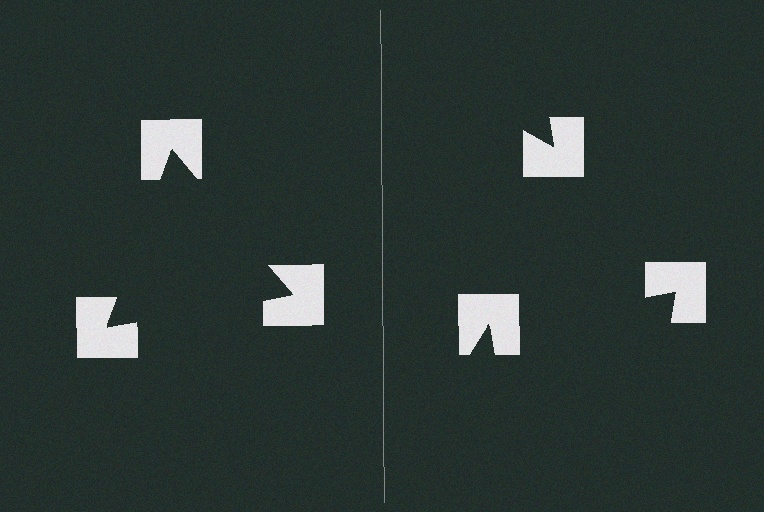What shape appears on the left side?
An illusory triangle.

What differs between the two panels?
The notched squares are positioned identically on both sides; only the wedge orientations differ. On the left they align to a triangle; on the right they are misaligned.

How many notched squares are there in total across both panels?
6 — 3 on each side.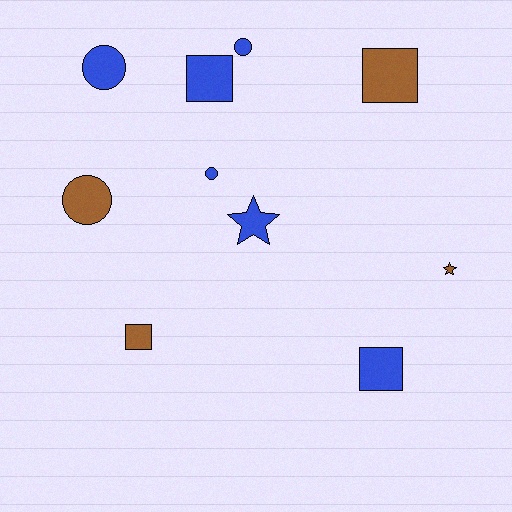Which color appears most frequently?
Blue, with 6 objects.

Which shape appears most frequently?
Square, with 4 objects.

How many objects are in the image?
There are 10 objects.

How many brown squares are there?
There are 2 brown squares.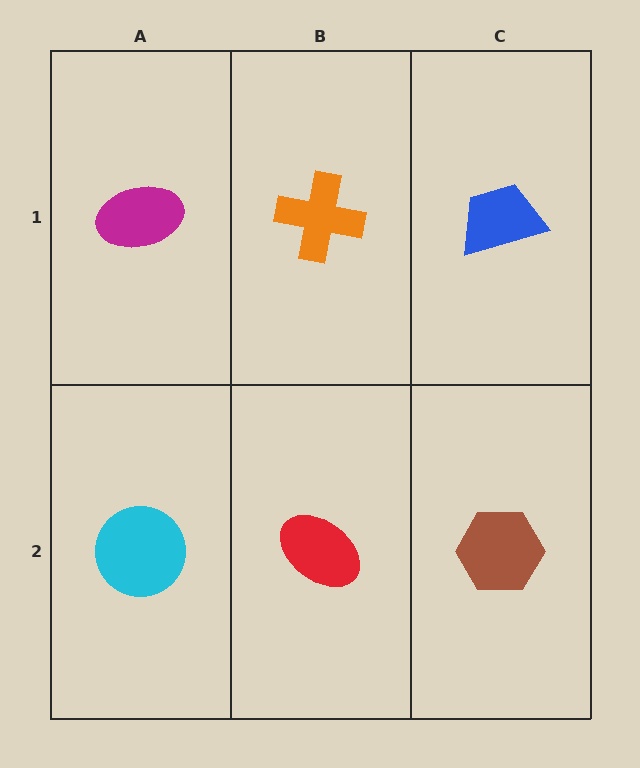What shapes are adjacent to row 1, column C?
A brown hexagon (row 2, column C), an orange cross (row 1, column B).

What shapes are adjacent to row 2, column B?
An orange cross (row 1, column B), a cyan circle (row 2, column A), a brown hexagon (row 2, column C).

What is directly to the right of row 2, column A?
A red ellipse.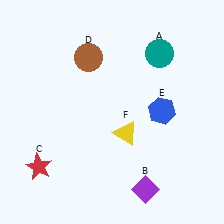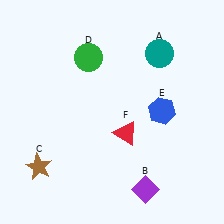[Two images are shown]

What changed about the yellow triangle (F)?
In Image 1, F is yellow. In Image 2, it changed to red.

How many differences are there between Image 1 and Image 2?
There are 3 differences between the two images.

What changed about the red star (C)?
In Image 1, C is red. In Image 2, it changed to brown.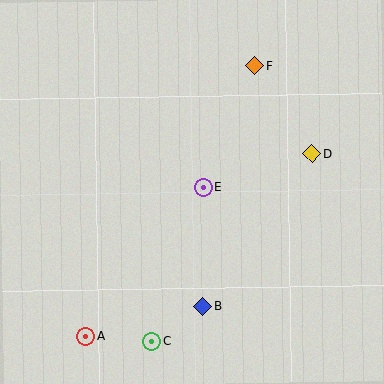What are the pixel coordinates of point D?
Point D is at (312, 154).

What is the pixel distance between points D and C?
The distance between D and C is 247 pixels.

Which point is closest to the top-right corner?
Point F is closest to the top-right corner.